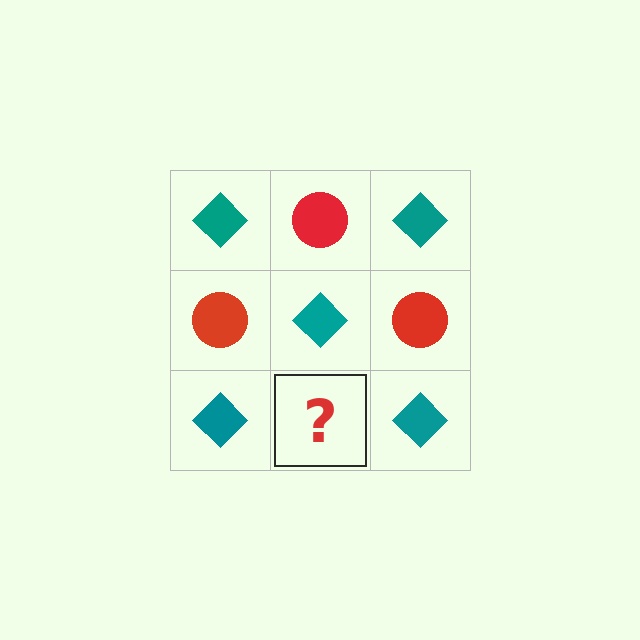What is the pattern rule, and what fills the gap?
The rule is that it alternates teal diamond and red circle in a checkerboard pattern. The gap should be filled with a red circle.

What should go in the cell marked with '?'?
The missing cell should contain a red circle.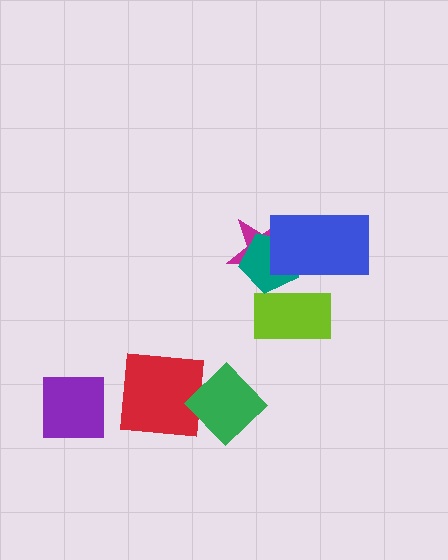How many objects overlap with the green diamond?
0 objects overlap with the green diamond.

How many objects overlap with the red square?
0 objects overlap with the red square.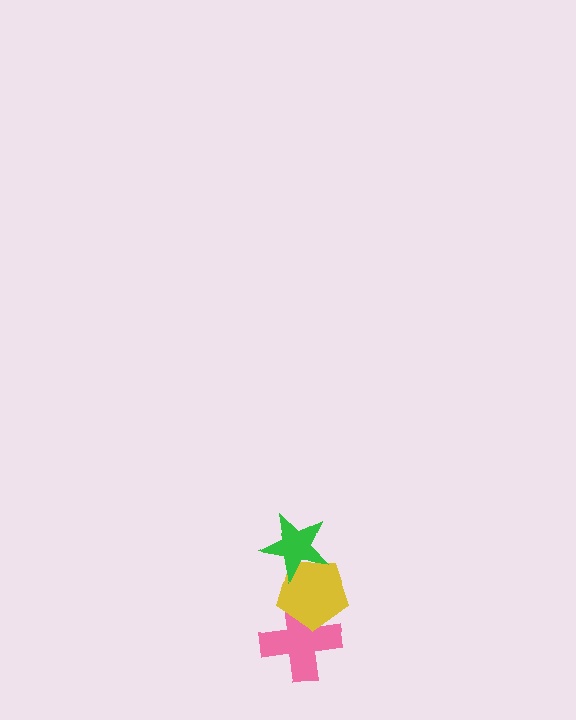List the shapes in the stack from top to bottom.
From top to bottom: the green star, the yellow pentagon, the pink cross.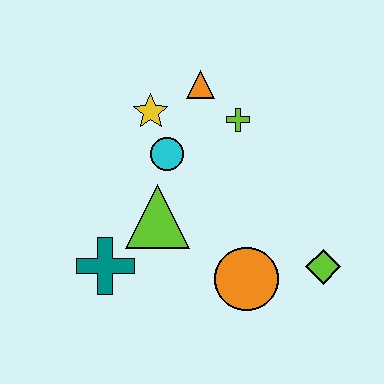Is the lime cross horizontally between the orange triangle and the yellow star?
No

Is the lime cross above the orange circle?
Yes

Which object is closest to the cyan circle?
The yellow star is closest to the cyan circle.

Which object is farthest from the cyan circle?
The lime diamond is farthest from the cyan circle.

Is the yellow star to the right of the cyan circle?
No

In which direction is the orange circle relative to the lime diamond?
The orange circle is to the left of the lime diamond.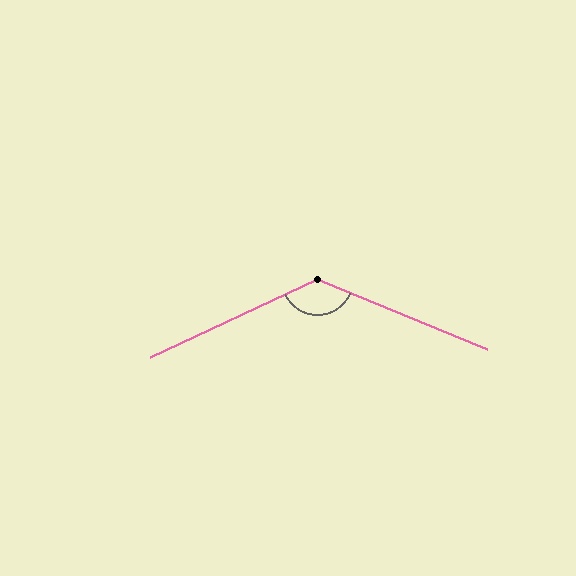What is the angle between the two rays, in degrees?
Approximately 132 degrees.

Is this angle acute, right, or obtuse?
It is obtuse.